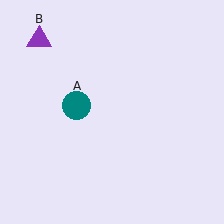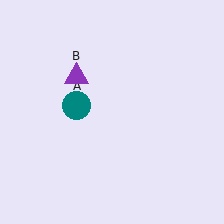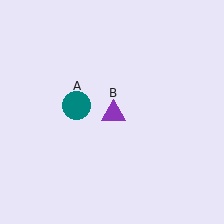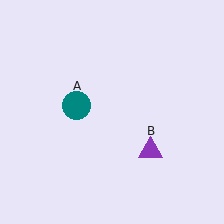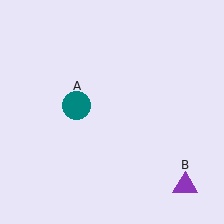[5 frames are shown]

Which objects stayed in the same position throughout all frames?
Teal circle (object A) remained stationary.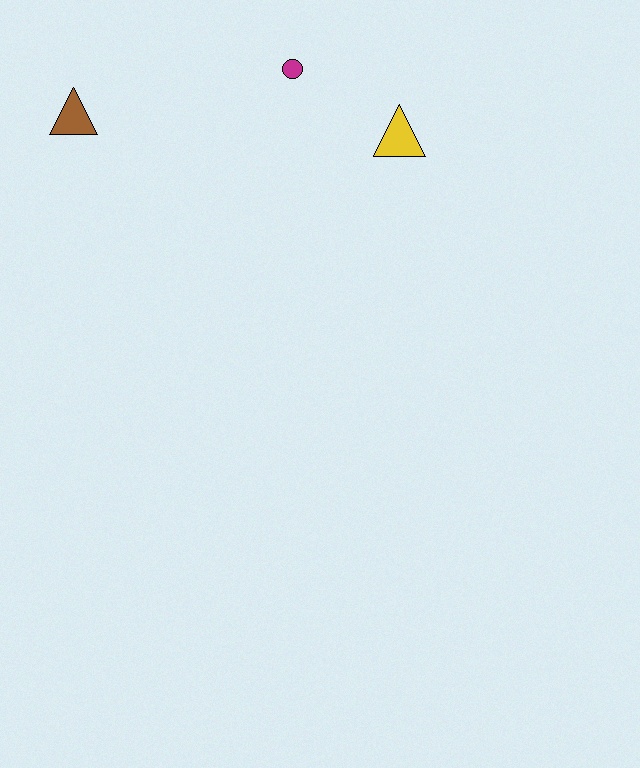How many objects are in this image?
There are 3 objects.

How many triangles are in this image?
There are 2 triangles.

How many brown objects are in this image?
There is 1 brown object.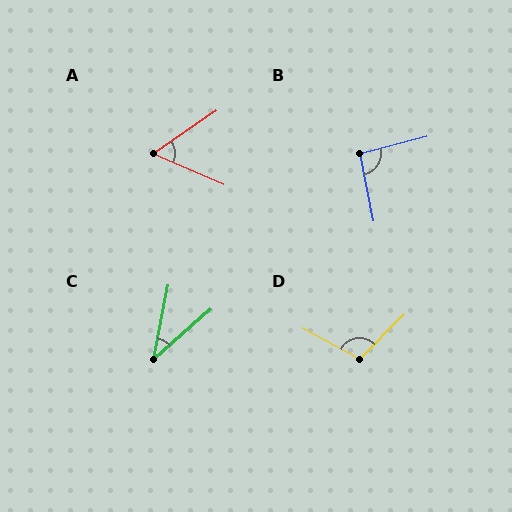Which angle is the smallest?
C, at approximately 38 degrees.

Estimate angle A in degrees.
Approximately 57 degrees.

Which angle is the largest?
D, at approximately 106 degrees.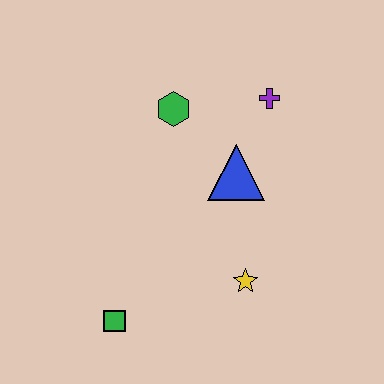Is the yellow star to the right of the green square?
Yes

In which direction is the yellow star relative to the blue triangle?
The yellow star is below the blue triangle.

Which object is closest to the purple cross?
The blue triangle is closest to the purple cross.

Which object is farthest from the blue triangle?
The green square is farthest from the blue triangle.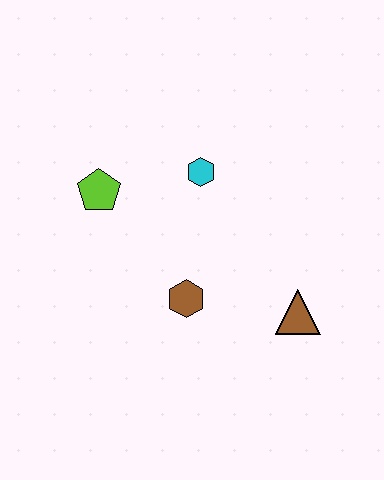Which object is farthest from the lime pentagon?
The brown triangle is farthest from the lime pentagon.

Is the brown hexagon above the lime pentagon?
No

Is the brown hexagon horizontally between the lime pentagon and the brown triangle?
Yes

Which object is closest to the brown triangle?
The brown hexagon is closest to the brown triangle.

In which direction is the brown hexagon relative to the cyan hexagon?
The brown hexagon is below the cyan hexagon.